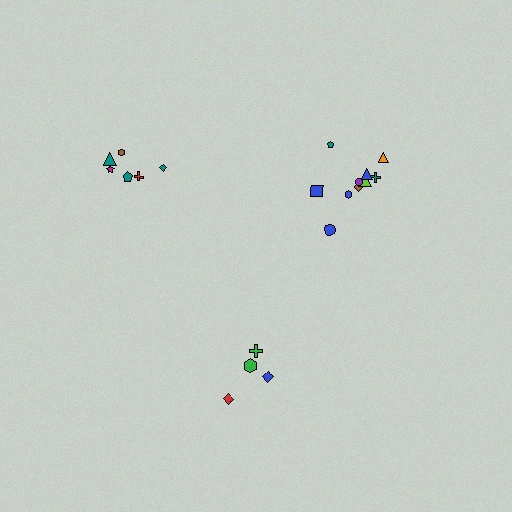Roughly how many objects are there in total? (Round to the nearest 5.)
Roughly 20 objects in total.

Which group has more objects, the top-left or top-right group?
The top-right group.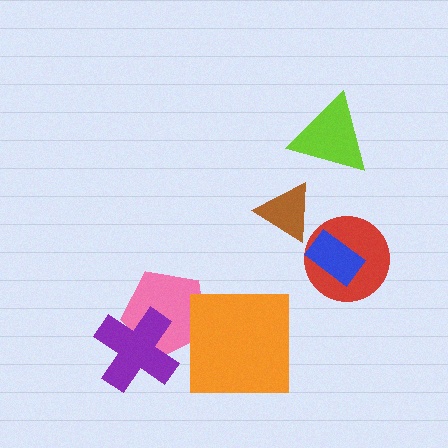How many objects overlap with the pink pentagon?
2 objects overlap with the pink pentagon.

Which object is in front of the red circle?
The blue rectangle is in front of the red circle.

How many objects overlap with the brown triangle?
0 objects overlap with the brown triangle.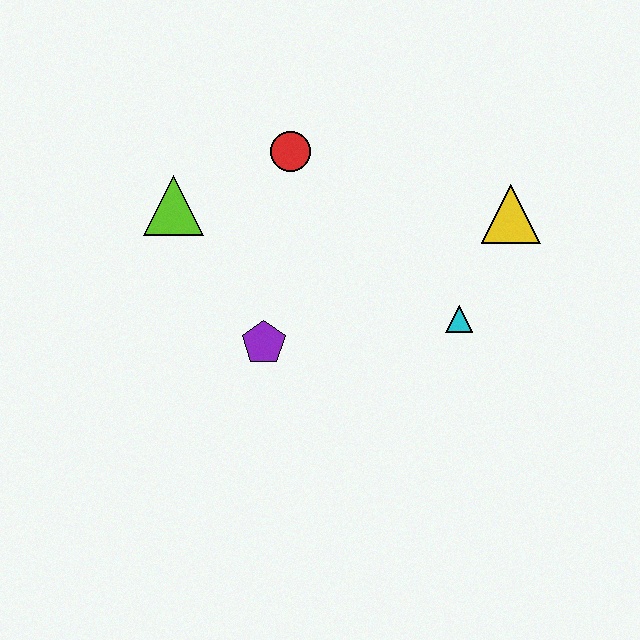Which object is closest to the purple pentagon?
The lime triangle is closest to the purple pentagon.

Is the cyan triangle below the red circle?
Yes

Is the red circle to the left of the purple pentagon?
No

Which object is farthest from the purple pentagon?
The yellow triangle is farthest from the purple pentagon.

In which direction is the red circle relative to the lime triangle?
The red circle is to the right of the lime triangle.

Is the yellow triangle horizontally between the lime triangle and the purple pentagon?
No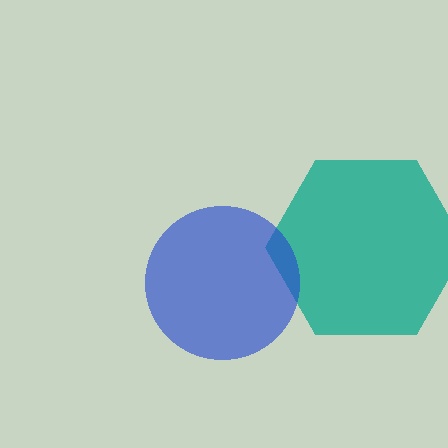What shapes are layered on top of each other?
The layered shapes are: a teal hexagon, a blue circle.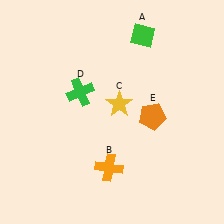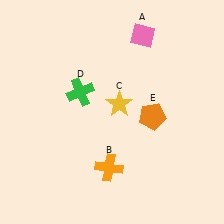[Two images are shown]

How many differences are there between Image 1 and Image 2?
There is 1 difference between the two images.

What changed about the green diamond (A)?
In Image 1, A is green. In Image 2, it changed to pink.